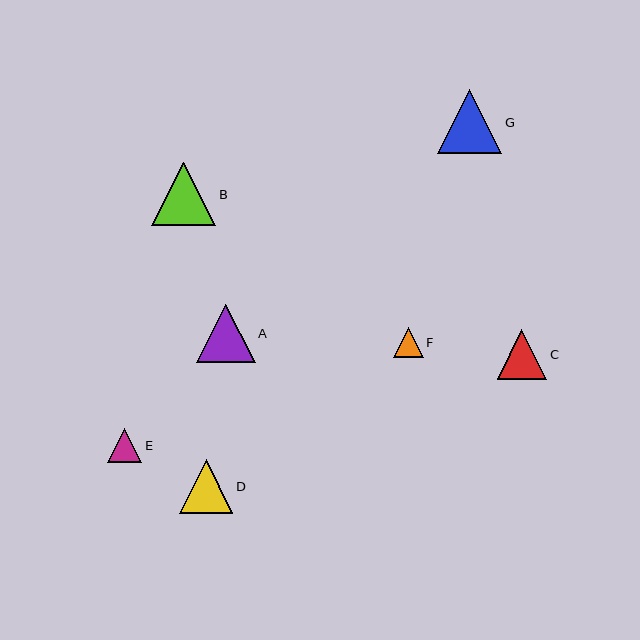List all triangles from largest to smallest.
From largest to smallest: G, B, A, D, C, E, F.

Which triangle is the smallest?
Triangle F is the smallest with a size of approximately 30 pixels.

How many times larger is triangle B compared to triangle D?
Triangle B is approximately 1.2 times the size of triangle D.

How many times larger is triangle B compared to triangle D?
Triangle B is approximately 1.2 times the size of triangle D.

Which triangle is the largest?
Triangle G is the largest with a size of approximately 64 pixels.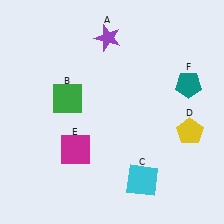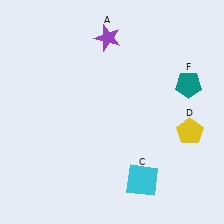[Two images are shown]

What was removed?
The magenta square (E), the green square (B) were removed in Image 2.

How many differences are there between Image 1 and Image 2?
There are 2 differences between the two images.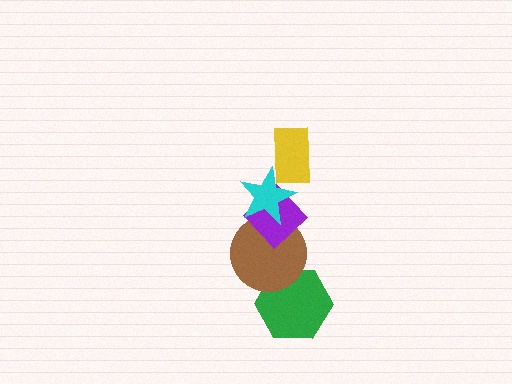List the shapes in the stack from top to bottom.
From top to bottom: the yellow rectangle, the cyan star, the purple diamond, the brown circle, the green hexagon.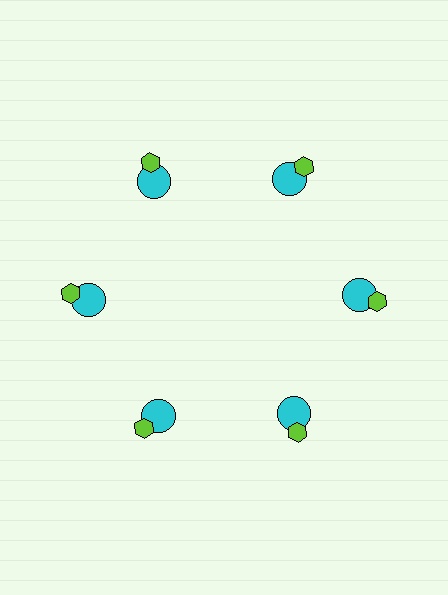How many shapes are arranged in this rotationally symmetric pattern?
There are 12 shapes, arranged in 6 groups of 2.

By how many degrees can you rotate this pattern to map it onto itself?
The pattern maps onto itself every 60 degrees of rotation.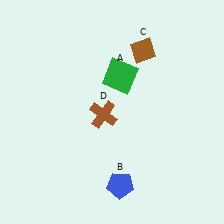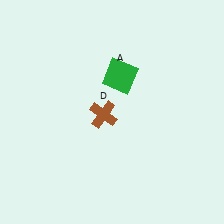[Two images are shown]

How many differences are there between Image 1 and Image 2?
There are 2 differences between the two images.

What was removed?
The blue pentagon (B), the brown diamond (C) were removed in Image 2.